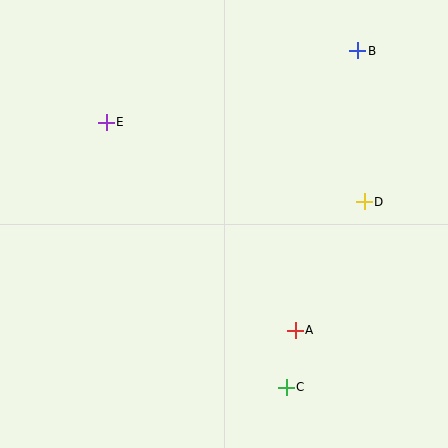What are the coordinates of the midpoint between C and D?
The midpoint between C and D is at (325, 295).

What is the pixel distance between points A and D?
The distance between A and D is 146 pixels.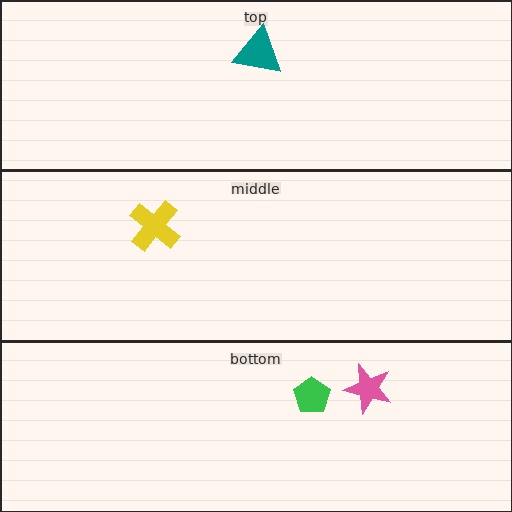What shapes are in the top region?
The teal triangle.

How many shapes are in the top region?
1.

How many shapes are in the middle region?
1.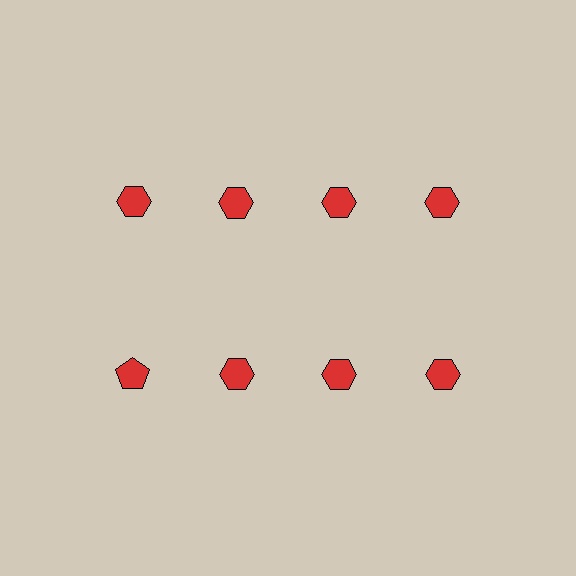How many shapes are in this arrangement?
There are 8 shapes arranged in a grid pattern.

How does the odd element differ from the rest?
It has a different shape: pentagon instead of hexagon.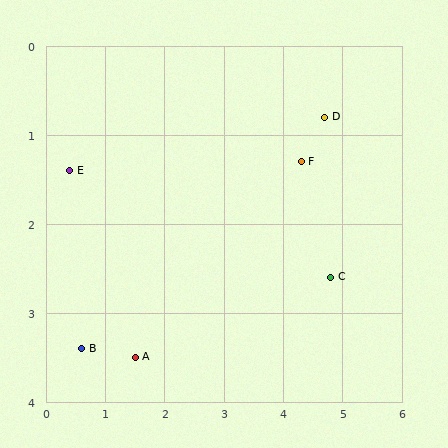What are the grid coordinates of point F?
Point F is at approximately (4.3, 1.3).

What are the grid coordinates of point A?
Point A is at approximately (1.5, 3.5).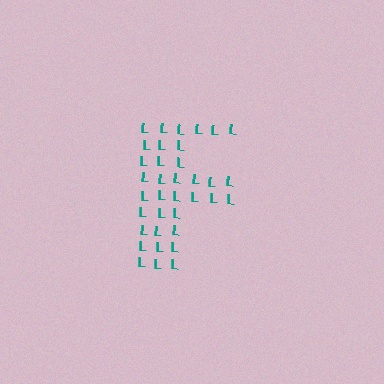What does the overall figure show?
The overall figure shows the letter F.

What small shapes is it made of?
It is made of small letter L's.